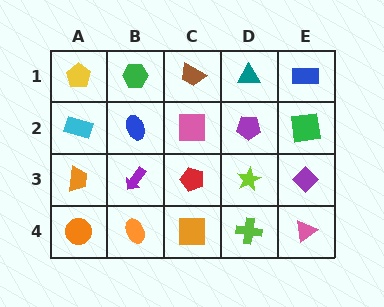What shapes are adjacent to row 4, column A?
An orange trapezoid (row 3, column A), an orange ellipse (row 4, column B).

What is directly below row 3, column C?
An orange square.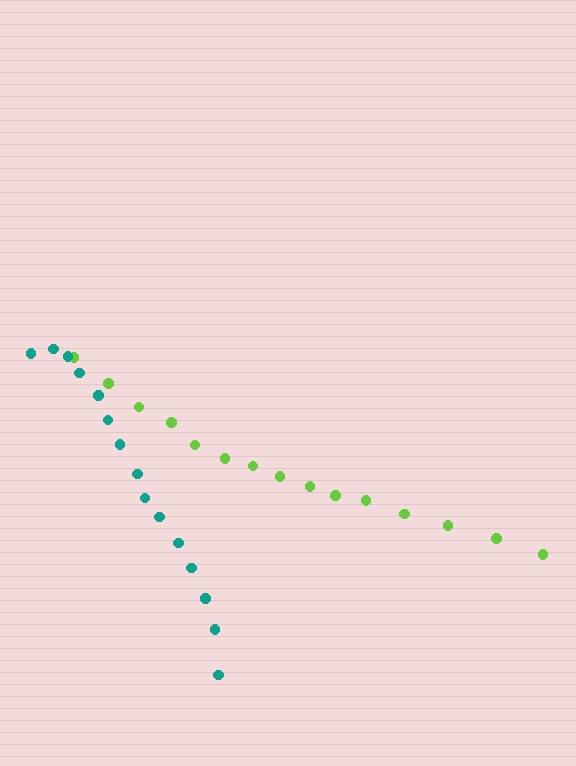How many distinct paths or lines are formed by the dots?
There are 2 distinct paths.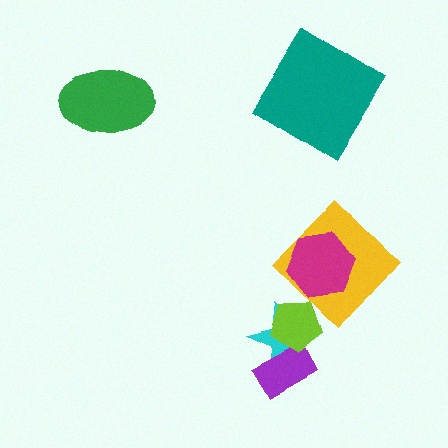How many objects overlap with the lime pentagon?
2 objects overlap with the lime pentagon.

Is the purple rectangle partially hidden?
Yes, it is partially covered by another shape.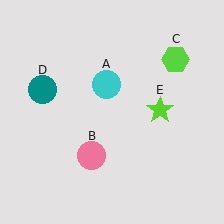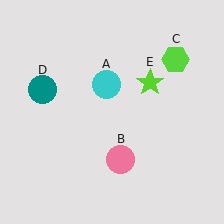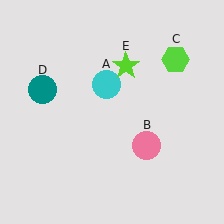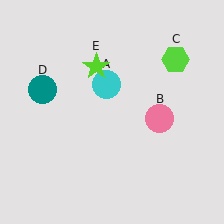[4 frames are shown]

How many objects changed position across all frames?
2 objects changed position: pink circle (object B), lime star (object E).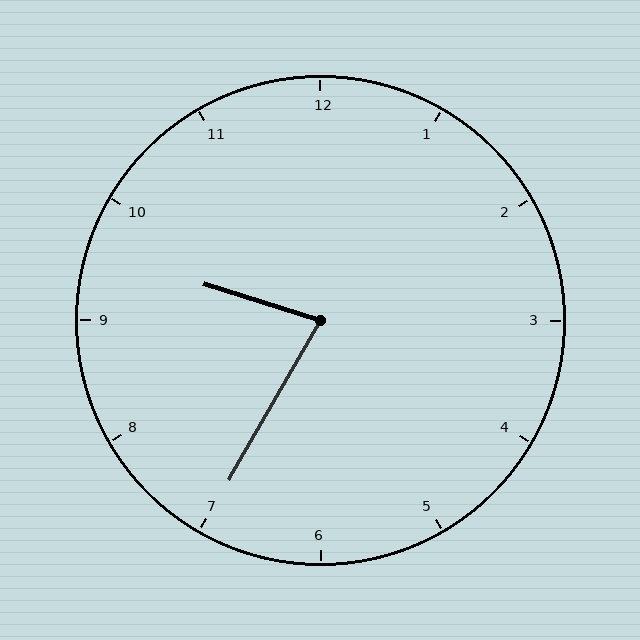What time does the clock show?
9:35.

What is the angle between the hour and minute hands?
Approximately 78 degrees.